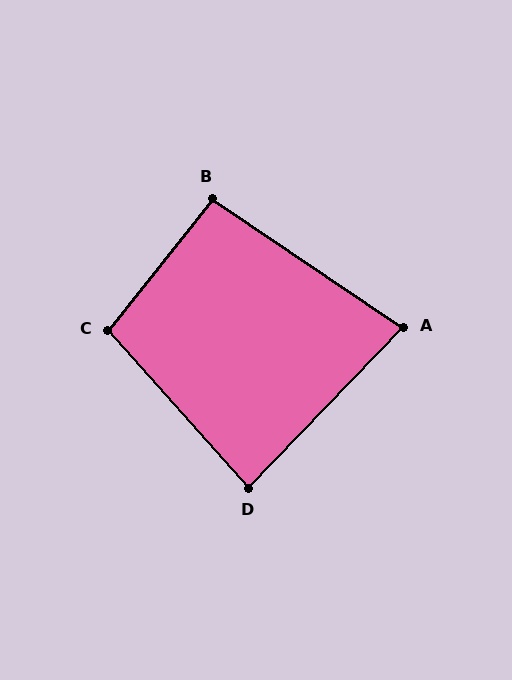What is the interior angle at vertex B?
Approximately 94 degrees (approximately right).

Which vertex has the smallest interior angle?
A, at approximately 80 degrees.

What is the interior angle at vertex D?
Approximately 86 degrees (approximately right).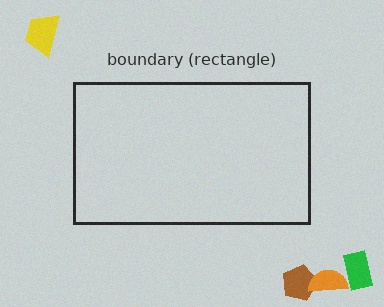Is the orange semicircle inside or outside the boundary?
Outside.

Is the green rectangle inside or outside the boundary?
Outside.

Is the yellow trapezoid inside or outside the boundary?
Outside.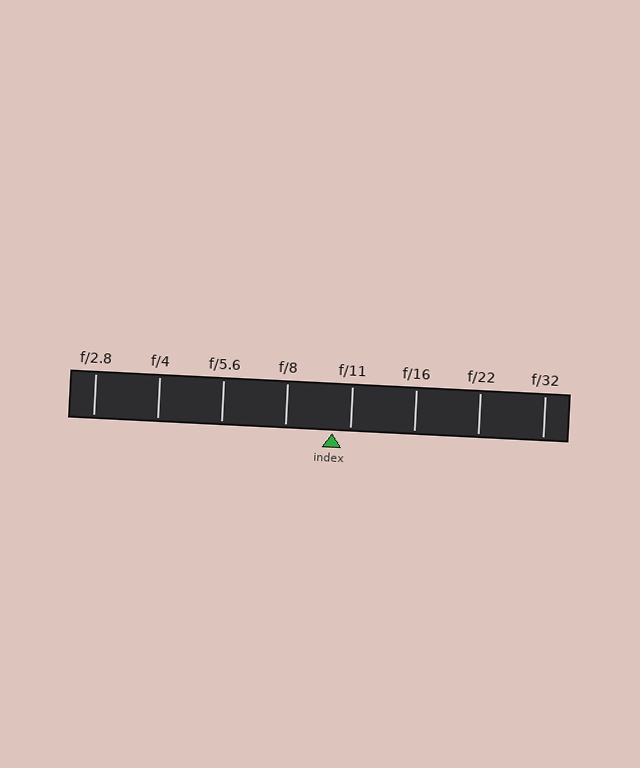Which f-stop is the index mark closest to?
The index mark is closest to f/11.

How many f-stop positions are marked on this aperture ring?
There are 8 f-stop positions marked.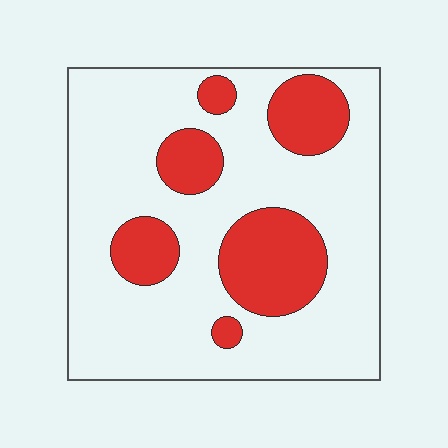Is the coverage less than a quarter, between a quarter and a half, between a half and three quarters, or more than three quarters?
Less than a quarter.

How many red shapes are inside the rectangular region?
6.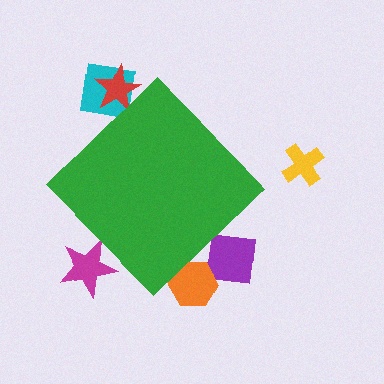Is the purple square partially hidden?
Yes, the purple square is partially hidden behind the green diamond.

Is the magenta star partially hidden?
Yes, the magenta star is partially hidden behind the green diamond.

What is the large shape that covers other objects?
A green diamond.